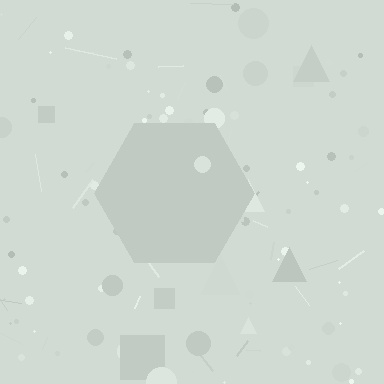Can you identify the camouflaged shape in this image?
The camouflaged shape is a hexagon.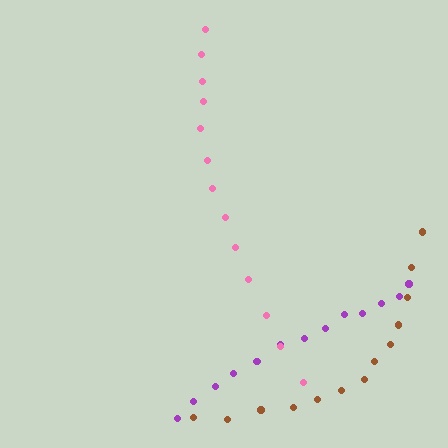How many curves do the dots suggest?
There are 3 distinct paths.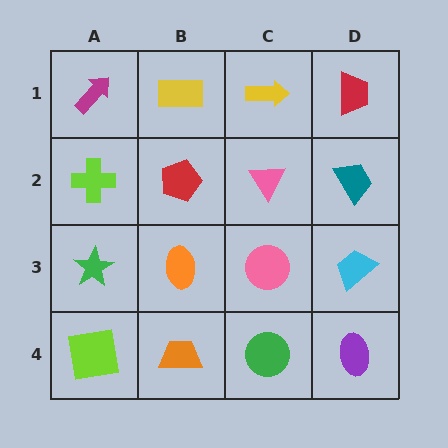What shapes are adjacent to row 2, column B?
A yellow rectangle (row 1, column B), an orange ellipse (row 3, column B), a lime cross (row 2, column A), a pink triangle (row 2, column C).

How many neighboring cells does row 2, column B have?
4.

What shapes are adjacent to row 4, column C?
A pink circle (row 3, column C), an orange trapezoid (row 4, column B), a purple ellipse (row 4, column D).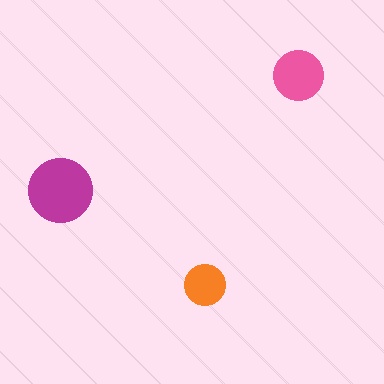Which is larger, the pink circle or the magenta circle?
The magenta one.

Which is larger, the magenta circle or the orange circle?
The magenta one.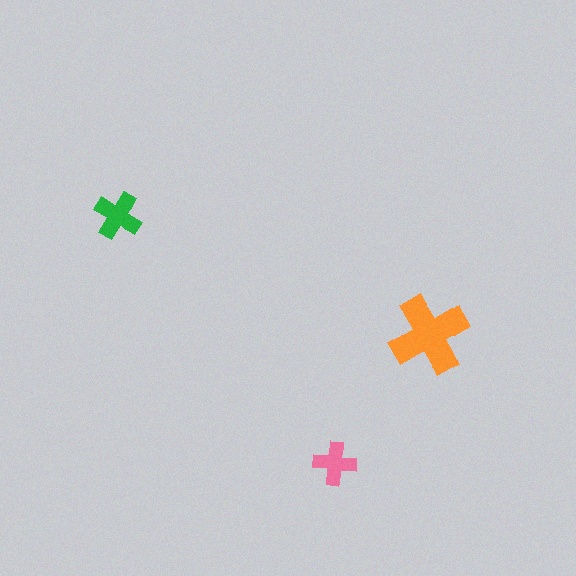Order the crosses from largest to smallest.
the orange one, the green one, the pink one.